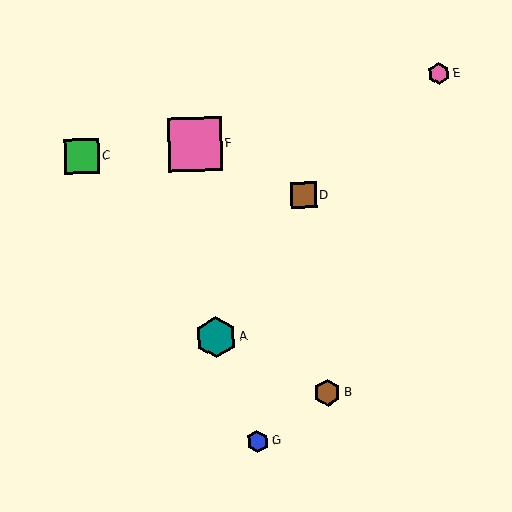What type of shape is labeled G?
Shape G is a blue hexagon.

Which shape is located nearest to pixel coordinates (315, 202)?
The brown square (labeled D) at (304, 195) is nearest to that location.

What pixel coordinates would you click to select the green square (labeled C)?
Click at (82, 156) to select the green square C.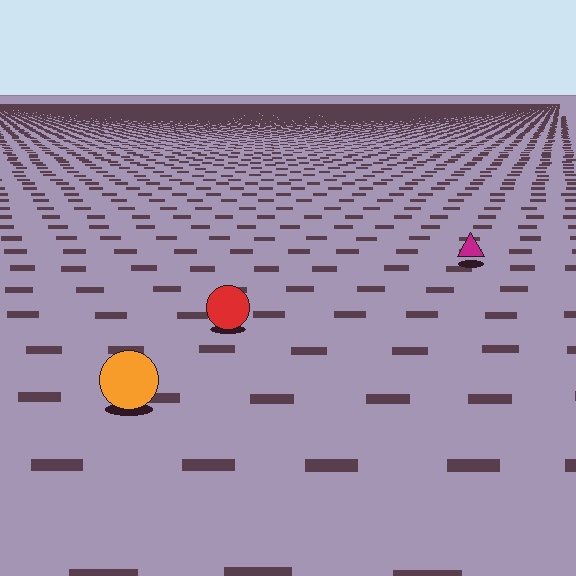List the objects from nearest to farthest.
From nearest to farthest: the orange circle, the red circle, the magenta triangle.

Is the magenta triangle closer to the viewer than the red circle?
No. The red circle is closer — you can tell from the texture gradient: the ground texture is coarser near it.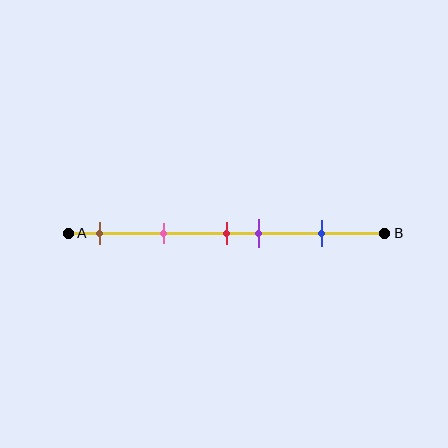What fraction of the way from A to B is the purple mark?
The purple mark is approximately 60% (0.6) of the way from A to B.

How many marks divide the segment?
There are 5 marks dividing the segment.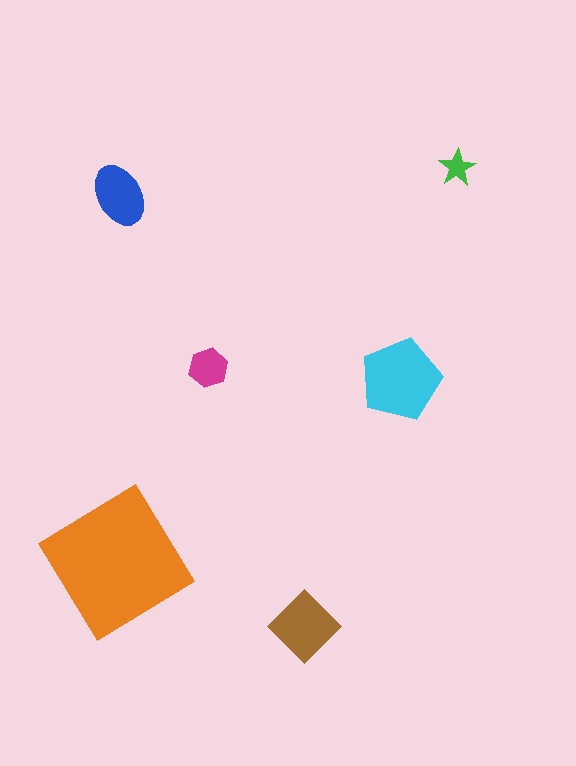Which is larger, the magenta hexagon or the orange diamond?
The orange diamond.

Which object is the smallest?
The green star.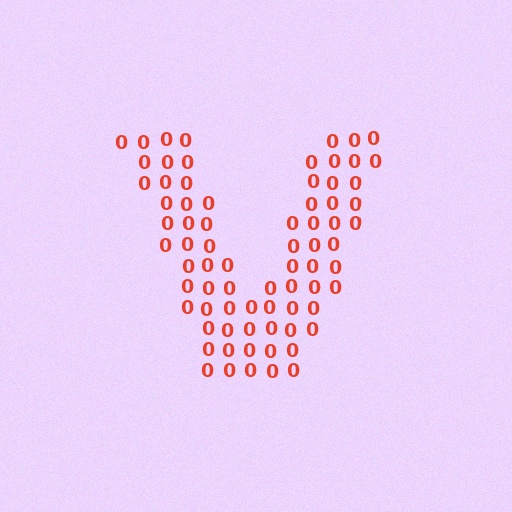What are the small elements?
The small elements are digit 0's.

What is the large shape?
The large shape is the letter V.